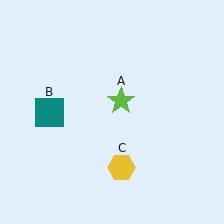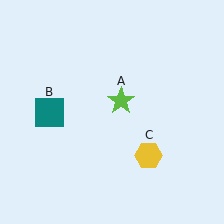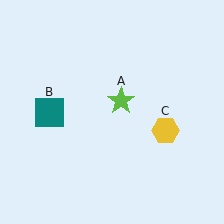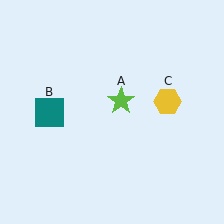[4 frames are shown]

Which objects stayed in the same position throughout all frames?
Lime star (object A) and teal square (object B) remained stationary.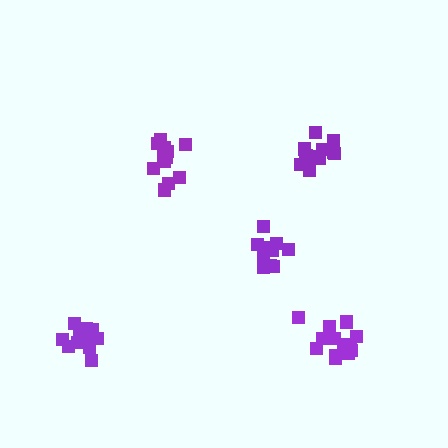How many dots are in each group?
Group 1: 13 dots, Group 2: 13 dots, Group 3: 15 dots, Group 4: 15 dots, Group 5: 10 dots (66 total).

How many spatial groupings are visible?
There are 5 spatial groupings.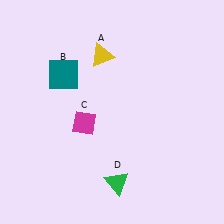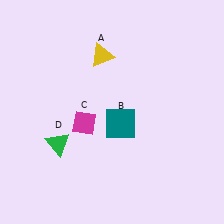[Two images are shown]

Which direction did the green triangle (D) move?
The green triangle (D) moved left.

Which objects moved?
The objects that moved are: the teal square (B), the green triangle (D).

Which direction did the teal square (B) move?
The teal square (B) moved right.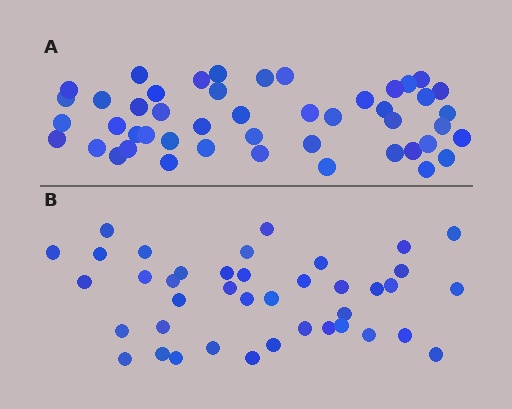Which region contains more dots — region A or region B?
Region A (the top region) has more dots.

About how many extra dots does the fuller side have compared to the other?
Region A has roughly 8 or so more dots than region B.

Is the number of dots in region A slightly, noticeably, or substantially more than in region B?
Region A has only slightly more — the two regions are fairly close. The ratio is roughly 1.2 to 1.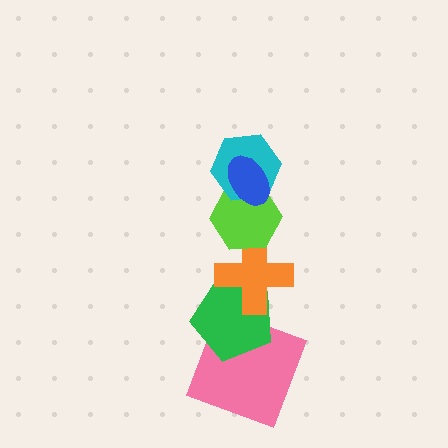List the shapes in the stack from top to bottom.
From top to bottom: the blue ellipse, the cyan hexagon, the lime hexagon, the orange cross, the green pentagon, the pink square.